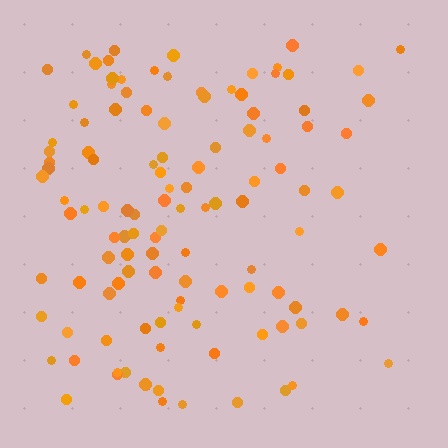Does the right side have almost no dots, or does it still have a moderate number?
Still a moderate number, just noticeably fewer than the left.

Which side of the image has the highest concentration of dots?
The left.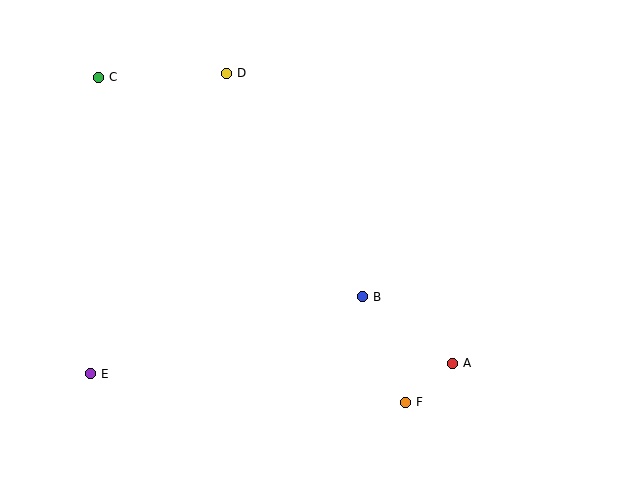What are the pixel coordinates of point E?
Point E is at (90, 374).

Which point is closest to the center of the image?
Point B at (362, 297) is closest to the center.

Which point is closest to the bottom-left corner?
Point E is closest to the bottom-left corner.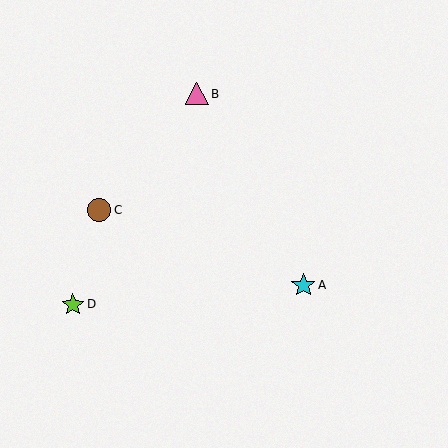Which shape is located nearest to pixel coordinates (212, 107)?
The pink triangle (labeled B) at (197, 94) is nearest to that location.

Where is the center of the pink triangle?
The center of the pink triangle is at (197, 94).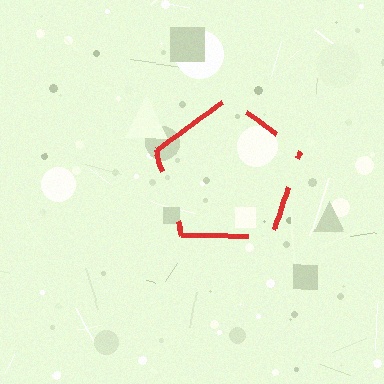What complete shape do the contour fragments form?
The contour fragments form a pentagon.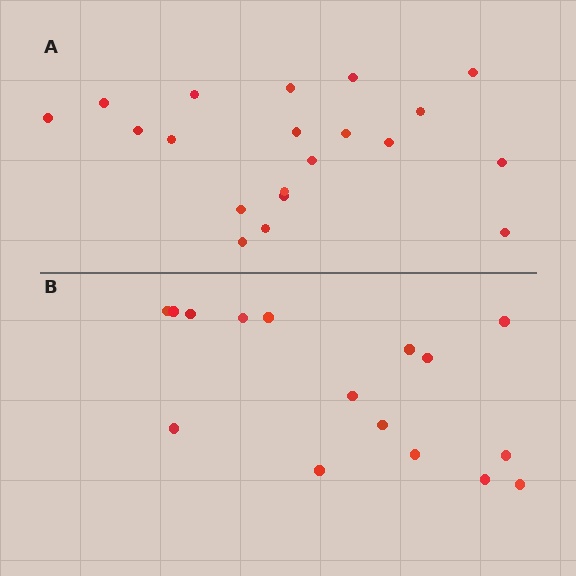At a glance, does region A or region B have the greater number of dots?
Region A (the top region) has more dots.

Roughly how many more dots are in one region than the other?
Region A has about 4 more dots than region B.